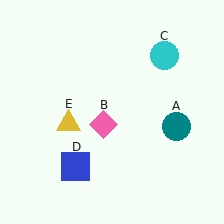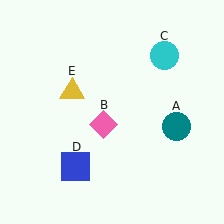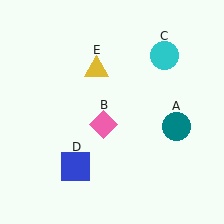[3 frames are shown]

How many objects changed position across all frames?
1 object changed position: yellow triangle (object E).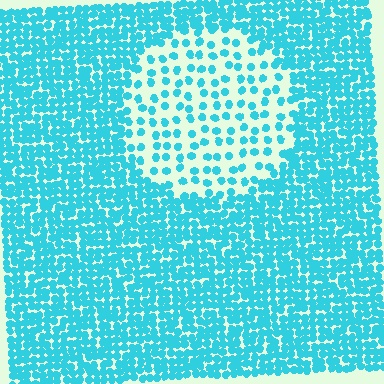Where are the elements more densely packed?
The elements are more densely packed outside the circle boundary.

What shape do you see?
I see a circle.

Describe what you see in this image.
The image contains small cyan elements arranged at two different densities. A circle-shaped region is visible where the elements are less densely packed than the surrounding area.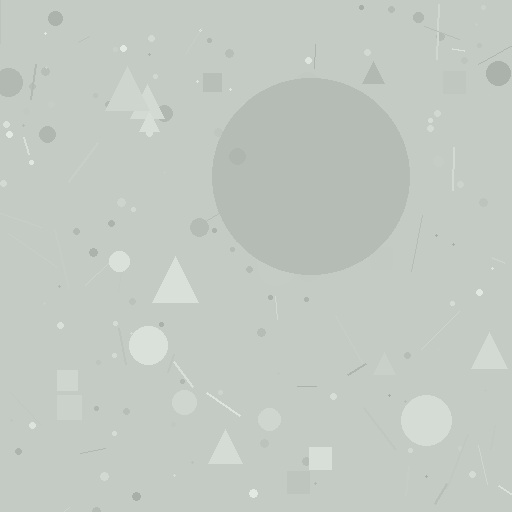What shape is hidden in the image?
A circle is hidden in the image.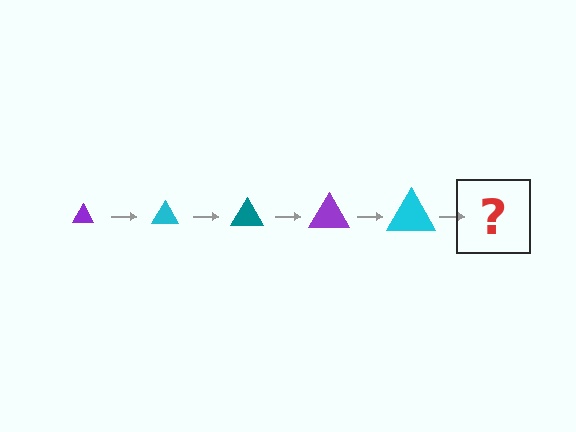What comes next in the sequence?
The next element should be a teal triangle, larger than the previous one.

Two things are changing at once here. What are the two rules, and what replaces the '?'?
The two rules are that the triangle grows larger each step and the color cycles through purple, cyan, and teal. The '?' should be a teal triangle, larger than the previous one.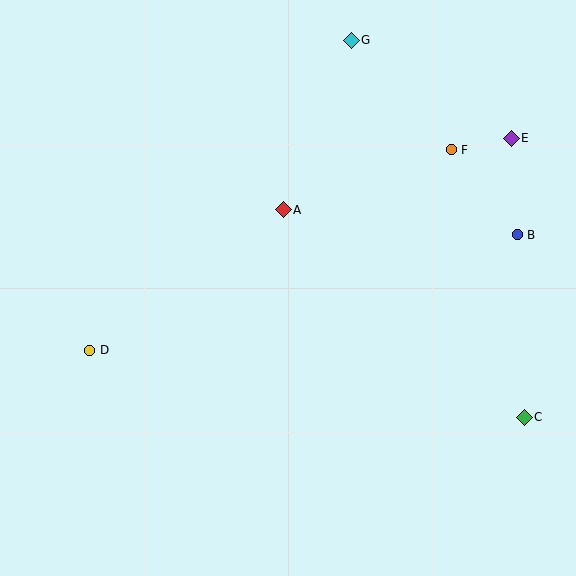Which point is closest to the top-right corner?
Point E is closest to the top-right corner.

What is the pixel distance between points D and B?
The distance between D and B is 442 pixels.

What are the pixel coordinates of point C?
Point C is at (524, 417).